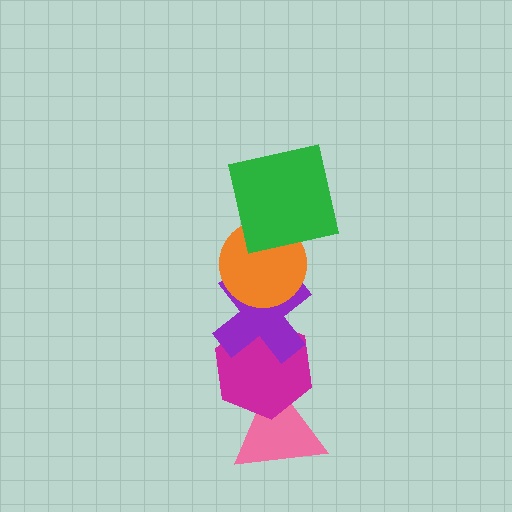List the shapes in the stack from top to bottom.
From top to bottom: the green square, the orange circle, the purple cross, the magenta hexagon, the pink triangle.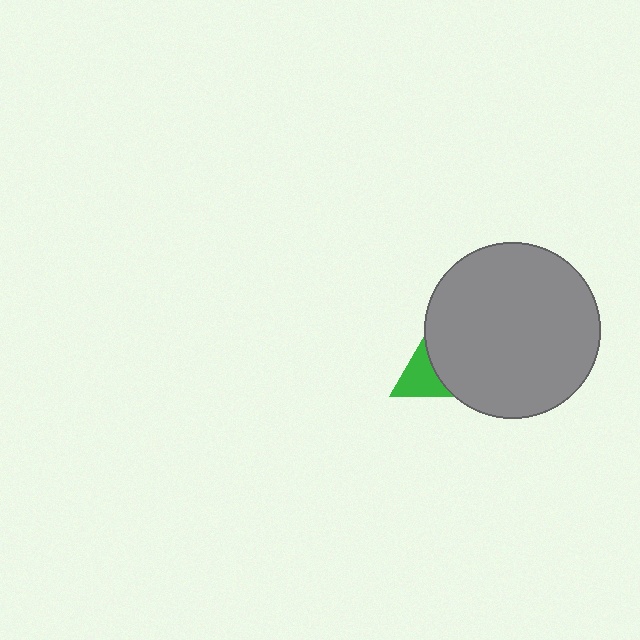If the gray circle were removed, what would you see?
You would see the complete green triangle.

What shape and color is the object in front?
The object in front is a gray circle.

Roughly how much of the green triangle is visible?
About half of it is visible (roughly 49%).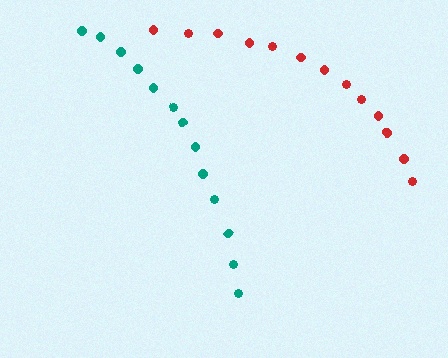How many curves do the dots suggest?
There are 2 distinct paths.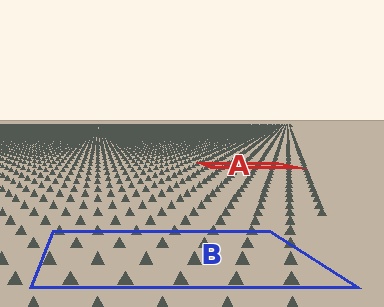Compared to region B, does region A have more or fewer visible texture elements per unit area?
Region A has more texture elements per unit area — they are packed more densely because it is farther away.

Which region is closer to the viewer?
Region B is closer. The texture elements there are larger and more spread out.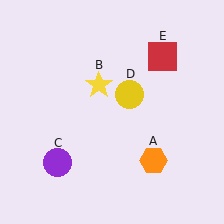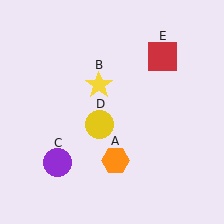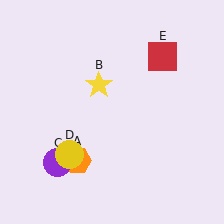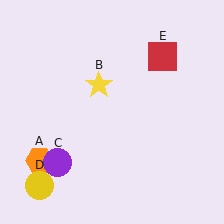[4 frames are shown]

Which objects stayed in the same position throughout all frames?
Yellow star (object B) and purple circle (object C) and red square (object E) remained stationary.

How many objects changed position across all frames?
2 objects changed position: orange hexagon (object A), yellow circle (object D).